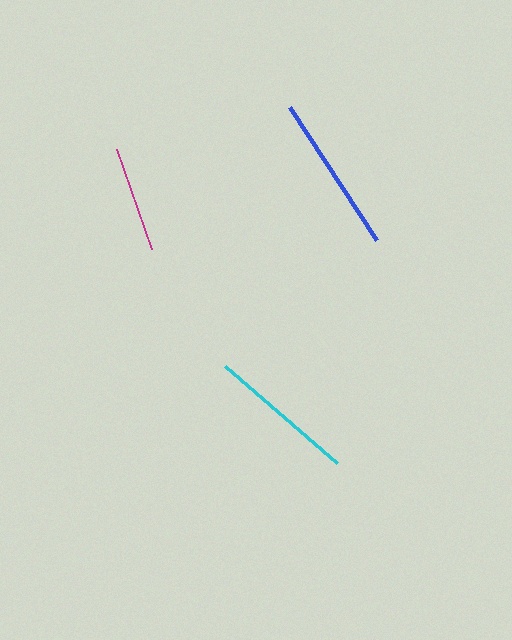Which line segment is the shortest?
The magenta line is the shortest at approximately 106 pixels.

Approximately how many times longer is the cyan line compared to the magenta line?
The cyan line is approximately 1.4 times the length of the magenta line.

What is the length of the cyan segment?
The cyan segment is approximately 149 pixels long.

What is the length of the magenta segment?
The magenta segment is approximately 106 pixels long.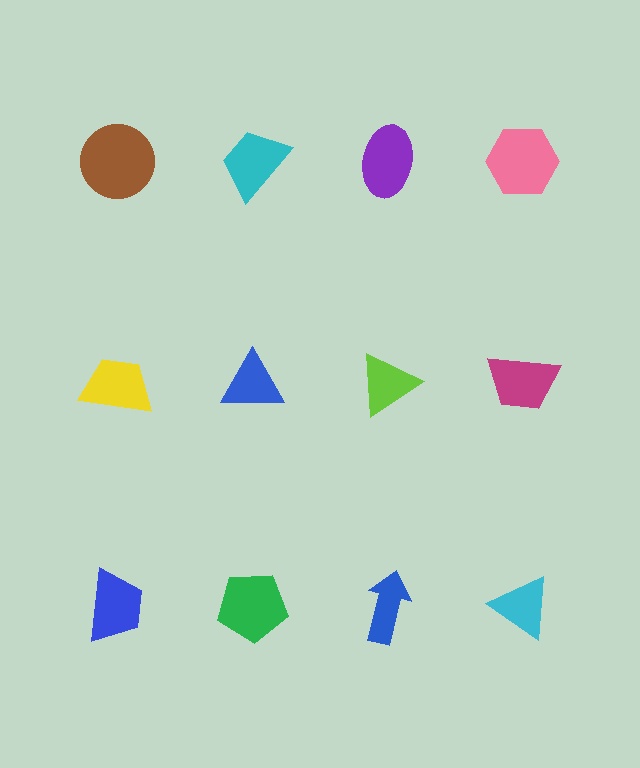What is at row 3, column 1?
A blue trapezoid.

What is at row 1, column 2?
A cyan trapezoid.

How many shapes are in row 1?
4 shapes.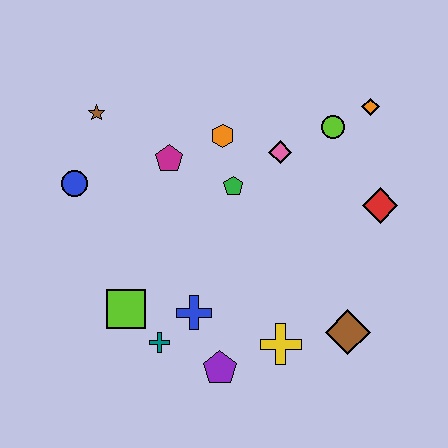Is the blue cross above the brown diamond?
Yes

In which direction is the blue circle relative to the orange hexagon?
The blue circle is to the left of the orange hexagon.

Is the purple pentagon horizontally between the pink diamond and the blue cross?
Yes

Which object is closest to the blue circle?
The brown star is closest to the blue circle.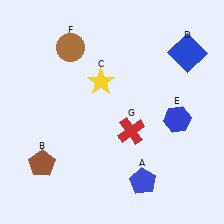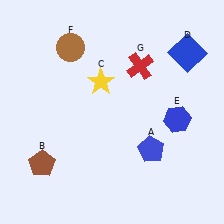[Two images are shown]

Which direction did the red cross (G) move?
The red cross (G) moved up.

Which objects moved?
The objects that moved are: the blue pentagon (A), the red cross (G).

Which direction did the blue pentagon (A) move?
The blue pentagon (A) moved up.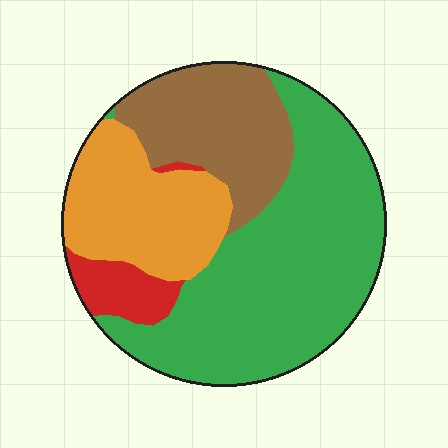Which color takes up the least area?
Red, at roughly 5%.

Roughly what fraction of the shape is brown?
Brown takes up about one fifth (1/5) of the shape.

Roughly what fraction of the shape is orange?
Orange covers roughly 20% of the shape.